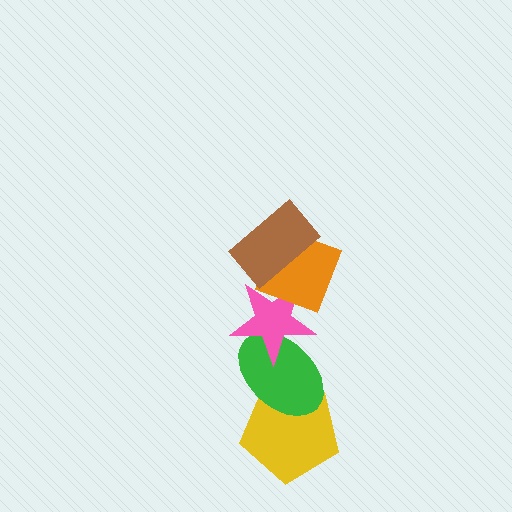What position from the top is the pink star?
The pink star is 3rd from the top.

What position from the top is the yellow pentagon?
The yellow pentagon is 5th from the top.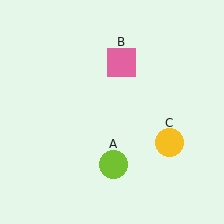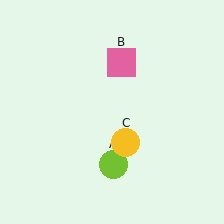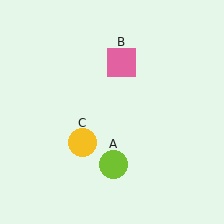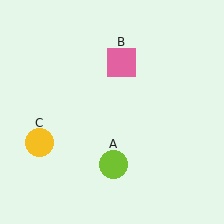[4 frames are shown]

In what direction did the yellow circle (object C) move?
The yellow circle (object C) moved left.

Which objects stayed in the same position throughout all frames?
Lime circle (object A) and pink square (object B) remained stationary.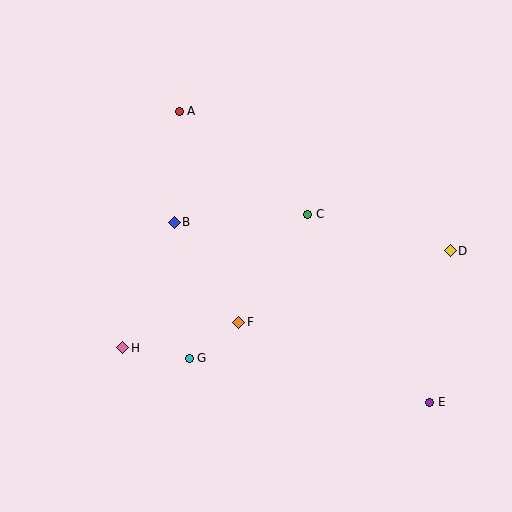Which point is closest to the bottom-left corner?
Point H is closest to the bottom-left corner.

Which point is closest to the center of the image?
Point C at (308, 214) is closest to the center.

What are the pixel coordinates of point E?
Point E is at (430, 402).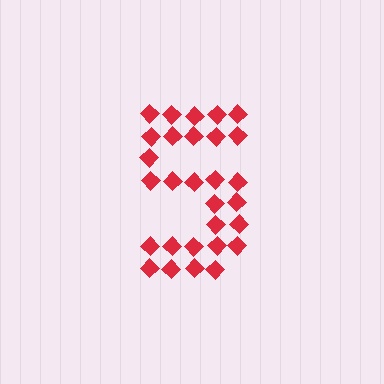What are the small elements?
The small elements are diamonds.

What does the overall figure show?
The overall figure shows the digit 5.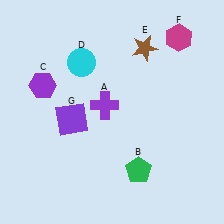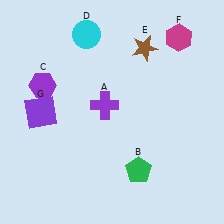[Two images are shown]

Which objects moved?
The objects that moved are: the cyan circle (D), the purple square (G).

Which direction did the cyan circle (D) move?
The cyan circle (D) moved up.